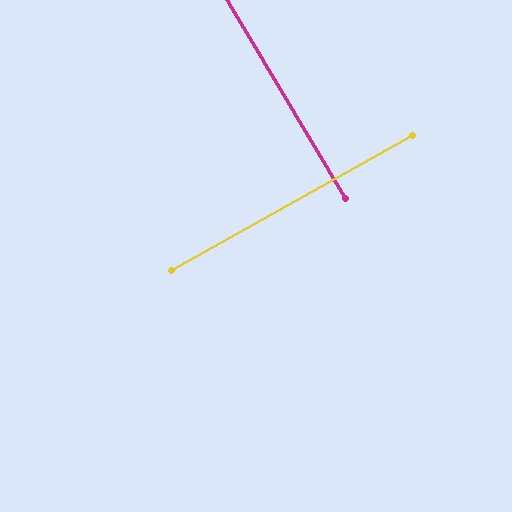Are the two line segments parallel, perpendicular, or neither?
Perpendicular — they meet at approximately 88°.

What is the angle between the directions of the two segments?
Approximately 88 degrees.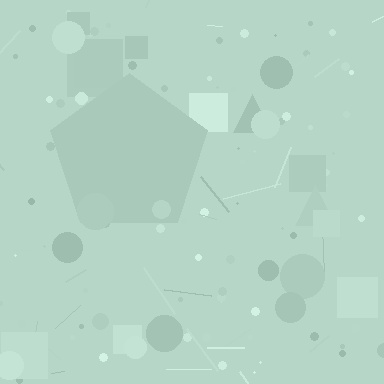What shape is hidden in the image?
A pentagon is hidden in the image.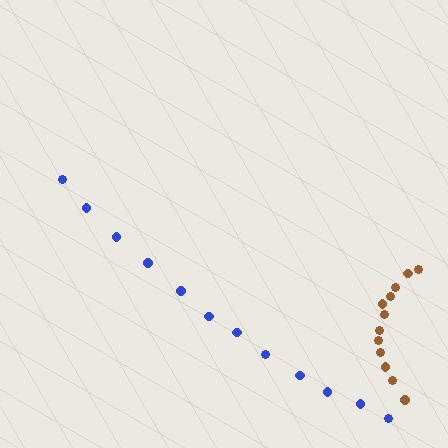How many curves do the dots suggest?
There are 2 distinct paths.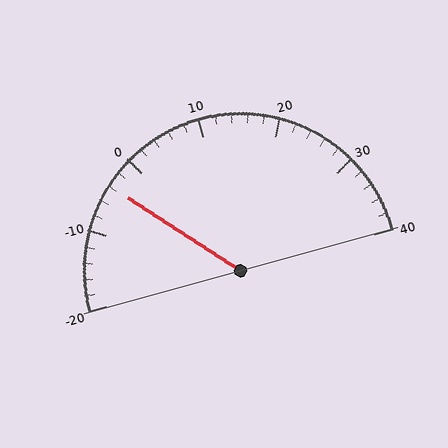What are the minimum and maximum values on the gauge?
The gauge ranges from -20 to 40.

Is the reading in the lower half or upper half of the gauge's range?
The reading is in the lower half of the range (-20 to 40).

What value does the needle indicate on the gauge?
The needle indicates approximately -4.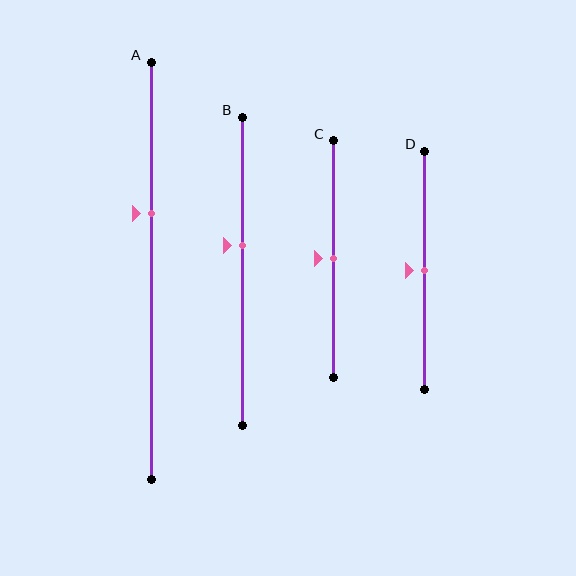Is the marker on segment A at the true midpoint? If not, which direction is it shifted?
No, the marker on segment A is shifted upward by about 14% of the segment length.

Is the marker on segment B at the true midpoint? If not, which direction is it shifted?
No, the marker on segment B is shifted upward by about 8% of the segment length.